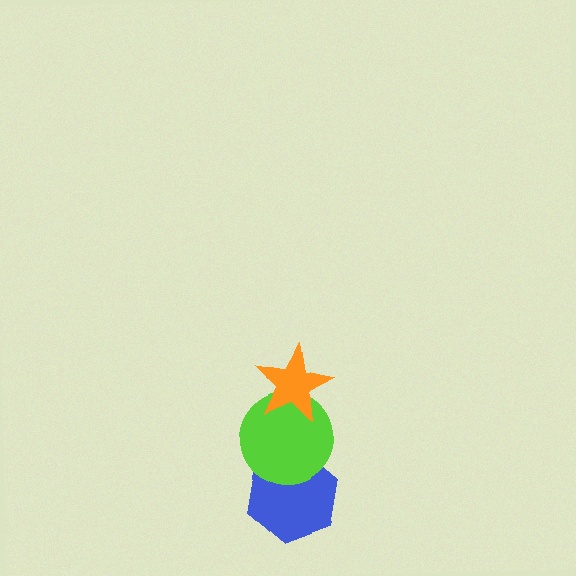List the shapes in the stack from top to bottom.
From top to bottom: the orange star, the lime circle, the blue hexagon.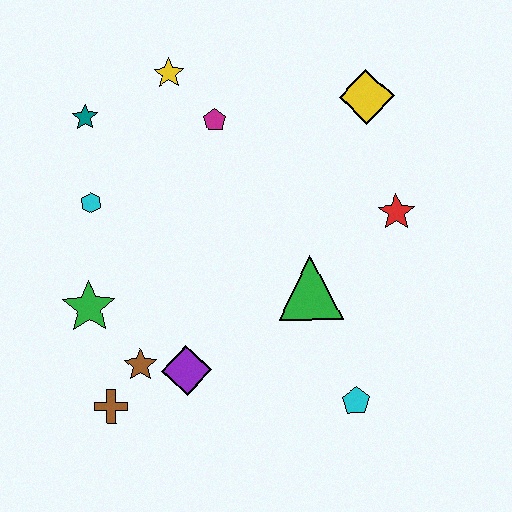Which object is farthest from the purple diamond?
The yellow diamond is farthest from the purple diamond.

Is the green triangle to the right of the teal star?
Yes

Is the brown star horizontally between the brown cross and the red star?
Yes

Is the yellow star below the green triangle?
No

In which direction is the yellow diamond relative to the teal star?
The yellow diamond is to the right of the teal star.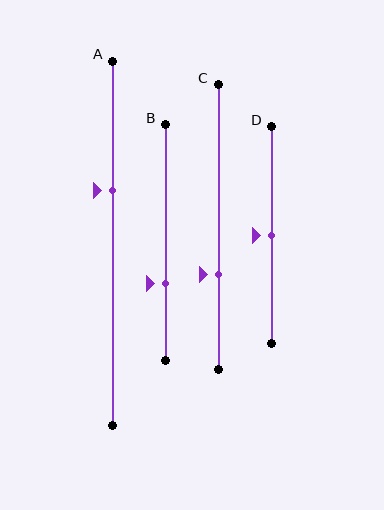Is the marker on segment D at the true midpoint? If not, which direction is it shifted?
Yes, the marker on segment D is at the true midpoint.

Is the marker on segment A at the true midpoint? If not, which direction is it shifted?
No, the marker on segment A is shifted upward by about 15% of the segment length.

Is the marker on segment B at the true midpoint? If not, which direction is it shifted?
No, the marker on segment B is shifted downward by about 17% of the segment length.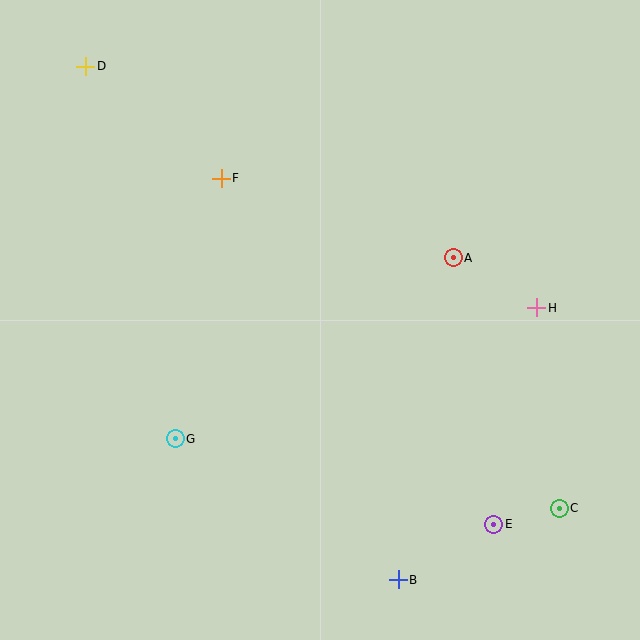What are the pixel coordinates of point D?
Point D is at (86, 66).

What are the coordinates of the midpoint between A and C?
The midpoint between A and C is at (506, 383).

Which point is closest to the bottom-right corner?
Point C is closest to the bottom-right corner.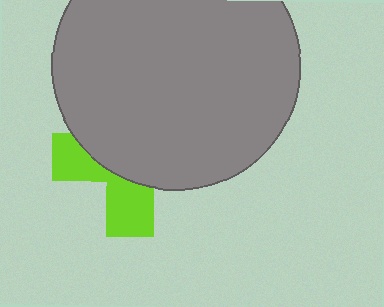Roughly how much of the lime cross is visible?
A small part of it is visible (roughly 36%).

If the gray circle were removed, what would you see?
You would see the complete lime cross.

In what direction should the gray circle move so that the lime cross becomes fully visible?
The gray circle should move up. That is the shortest direction to clear the overlap and leave the lime cross fully visible.